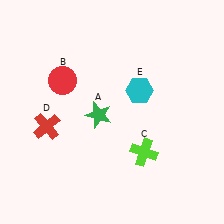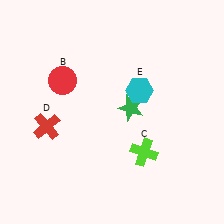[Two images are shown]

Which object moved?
The green star (A) moved right.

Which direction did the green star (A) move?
The green star (A) moved right.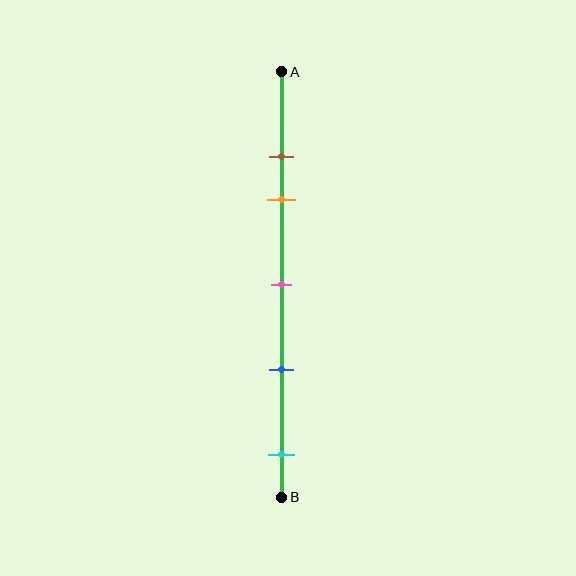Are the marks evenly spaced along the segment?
No, the marks are not evenly spaced.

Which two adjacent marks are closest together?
The brown and orange marks are the closest adjacent pair.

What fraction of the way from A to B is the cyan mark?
The cyan mark is approximately 90% (0.9) of the way from A to B.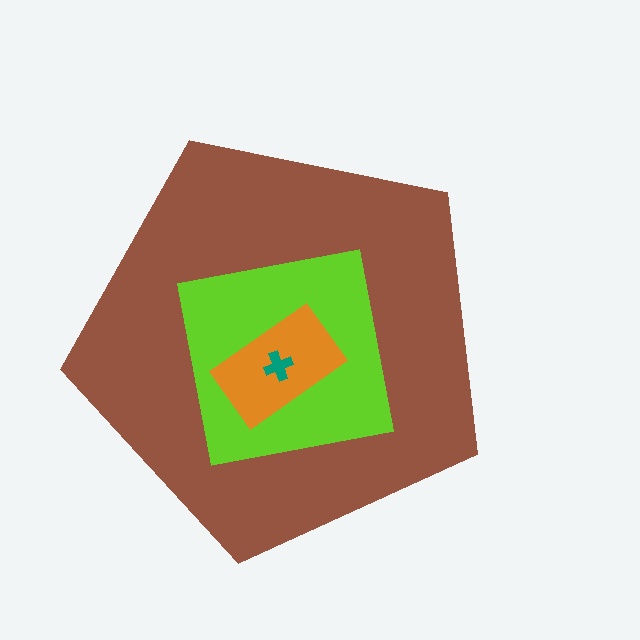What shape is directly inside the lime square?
The orange rectangle.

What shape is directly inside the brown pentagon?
The lime square.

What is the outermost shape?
The brown pentagon.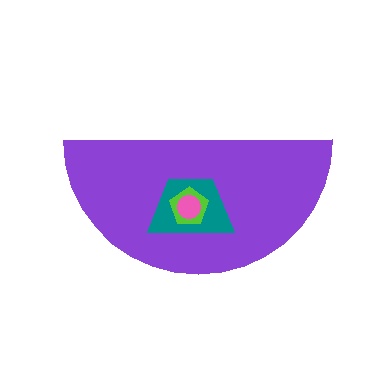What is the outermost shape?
The purple semicircle.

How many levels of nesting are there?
4.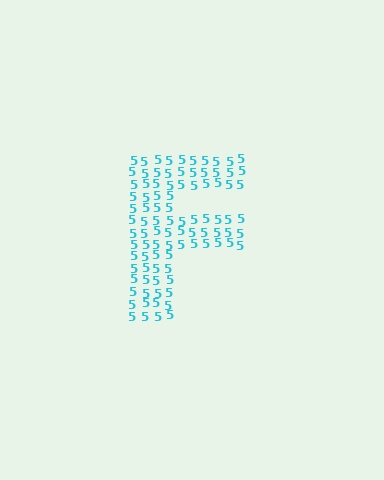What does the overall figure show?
The overall figure shows the letter F.